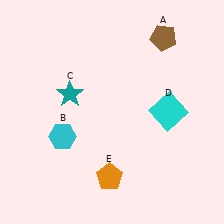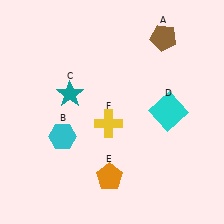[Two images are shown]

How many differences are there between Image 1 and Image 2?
There is 1 difference between the two images.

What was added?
A yellow cross (F) was added in Image 2.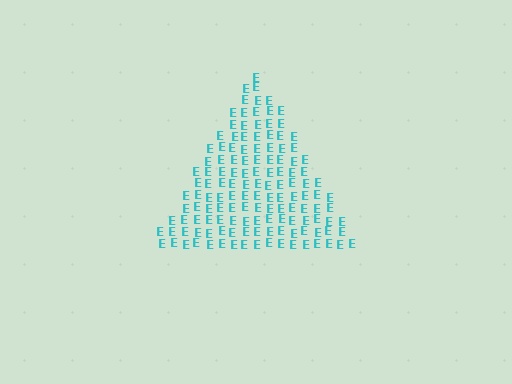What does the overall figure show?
The overall figure shows a triangle.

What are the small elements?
The small elements are letter E's.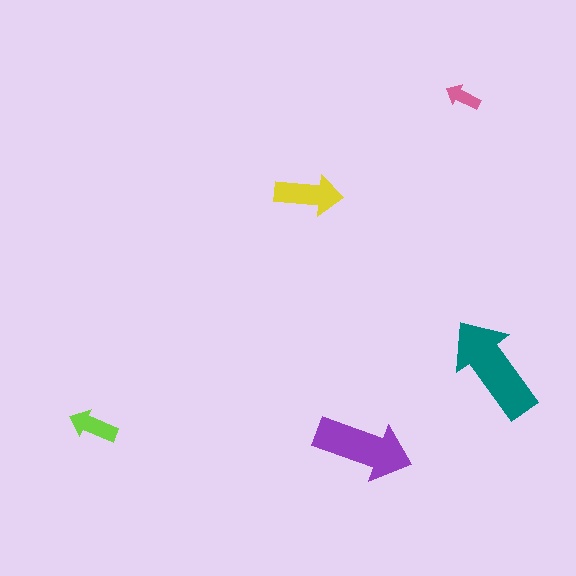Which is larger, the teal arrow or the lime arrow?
The teal one.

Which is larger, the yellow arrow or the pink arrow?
The yellow one.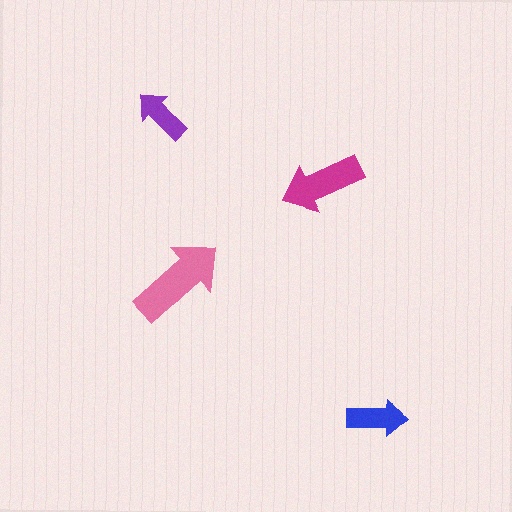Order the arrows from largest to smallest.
the pink one, the magenta one, the blue one, the purple one.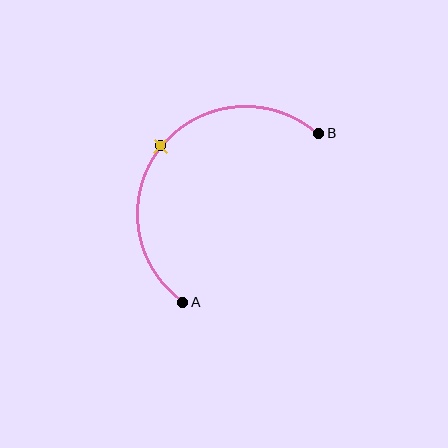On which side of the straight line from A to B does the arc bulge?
The arc bulges above and to the left of the straight line connecting A and B.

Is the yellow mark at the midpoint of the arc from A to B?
Yes. The yellow mark lies on the arc at equal arc-length from both A and B — it is the arc midpoint.